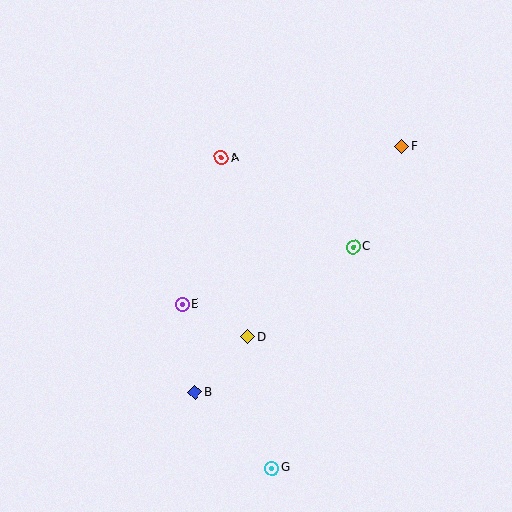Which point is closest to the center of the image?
Point D at (248, 337) is closest to the center.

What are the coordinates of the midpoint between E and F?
The midpoint between E and F is at (292, 225).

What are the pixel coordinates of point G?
Point G is at (272, 468).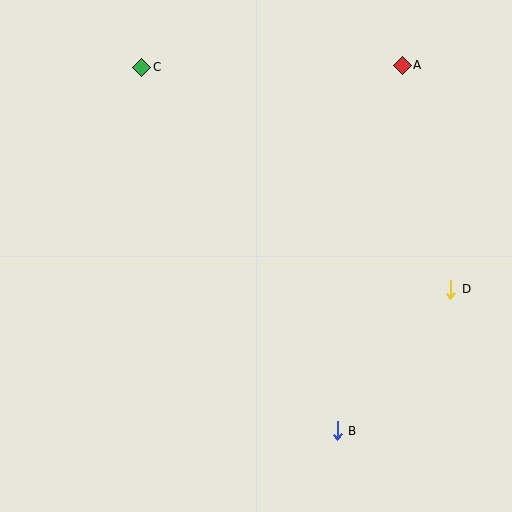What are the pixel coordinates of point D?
Point D is at (451, 289).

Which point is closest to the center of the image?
Point B at (337, 431) is closest to the center.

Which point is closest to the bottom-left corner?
Point B is closest to the bottom-left corner.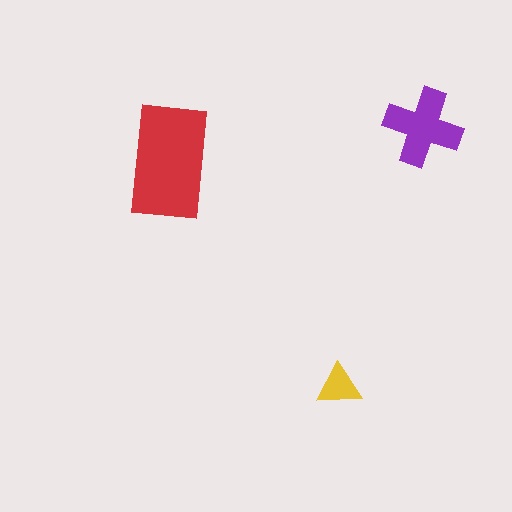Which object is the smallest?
The yellow triangle.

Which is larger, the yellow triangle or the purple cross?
The purple cross.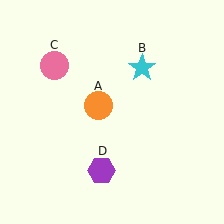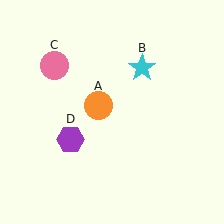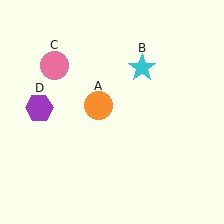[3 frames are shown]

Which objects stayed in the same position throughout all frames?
Orange circle (object A) and cyan star (object B) and pink circle (object C) remained stationary.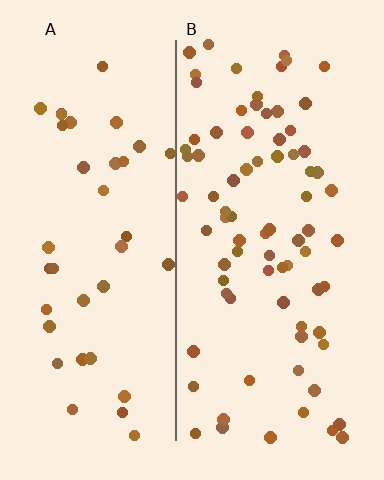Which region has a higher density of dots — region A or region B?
B (the right).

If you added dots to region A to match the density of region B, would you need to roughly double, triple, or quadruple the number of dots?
Approximately double.